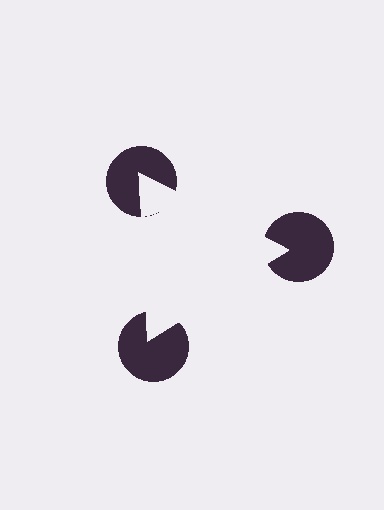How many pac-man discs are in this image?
There are 3 — one at each vertex of the illusory triangle.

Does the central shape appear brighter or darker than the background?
It typically appears slightly brighter than the background, even though no actual brightness change is drawn.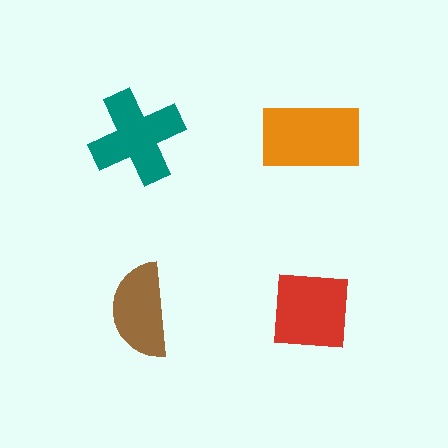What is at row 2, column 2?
A red square.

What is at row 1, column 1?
A teal cross.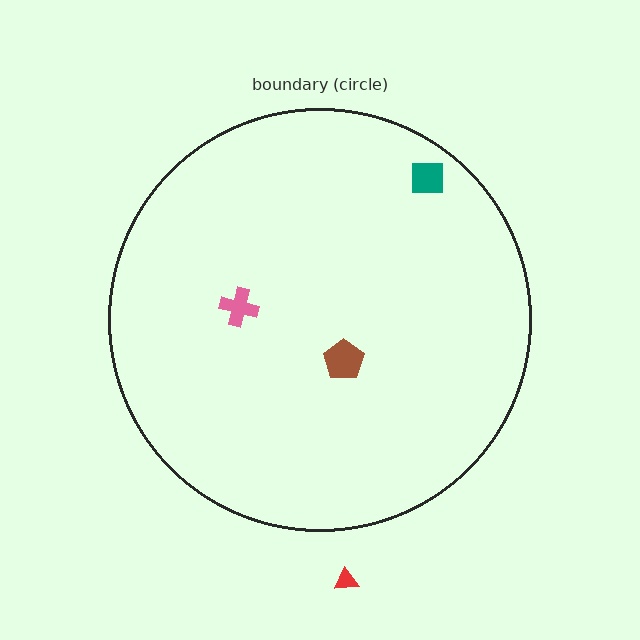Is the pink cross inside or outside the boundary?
Inside.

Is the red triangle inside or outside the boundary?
Outside.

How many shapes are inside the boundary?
3 inside, 1 outside.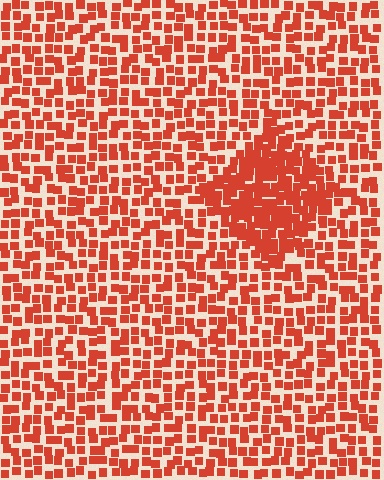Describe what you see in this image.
The image contains small red elements arranged at two different densities. A diamond-shaped region is visible where the elements are more densely packed than the surrounding area.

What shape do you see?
I see a diamond.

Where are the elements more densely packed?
The elements are more densely packed inside the diamond boundary.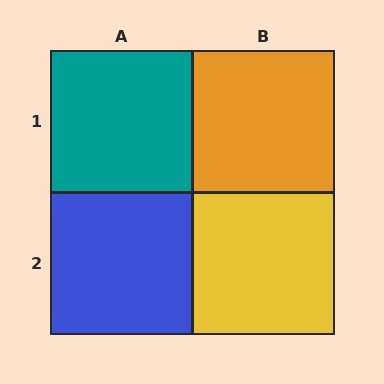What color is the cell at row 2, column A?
Blue.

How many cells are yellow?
1 cell is yellow.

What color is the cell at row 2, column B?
Yellow.